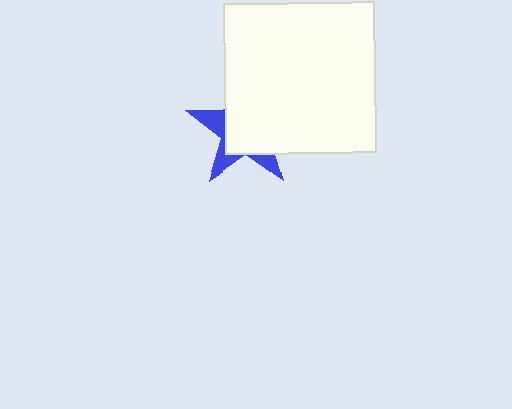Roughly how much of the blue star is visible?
A small part of it is visible (roughly 30%).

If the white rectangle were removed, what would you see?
You would see the complete blue star.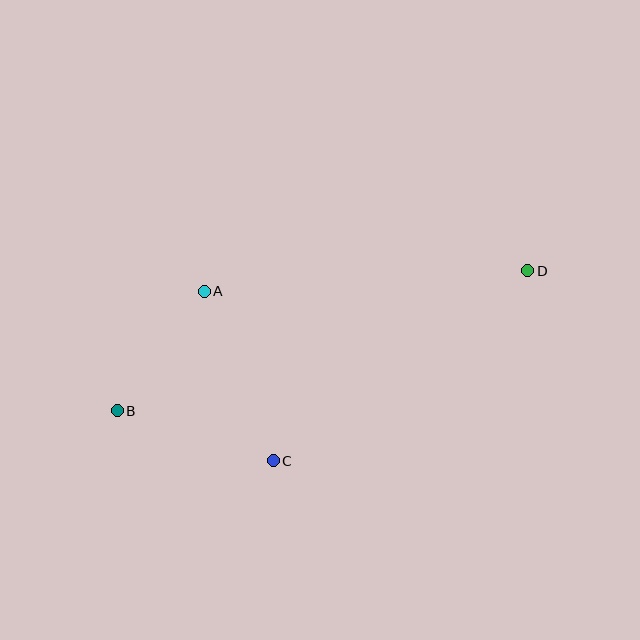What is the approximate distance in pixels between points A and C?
The distance between A and C is approximately 183 pixels.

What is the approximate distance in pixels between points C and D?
The distance between C and D is approximately 318 pixels.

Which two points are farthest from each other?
Points B and D are farthest from each other.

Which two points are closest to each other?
Points A and B are closest to each other.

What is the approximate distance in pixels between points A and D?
The distance between A and D is approximately 324 pixels.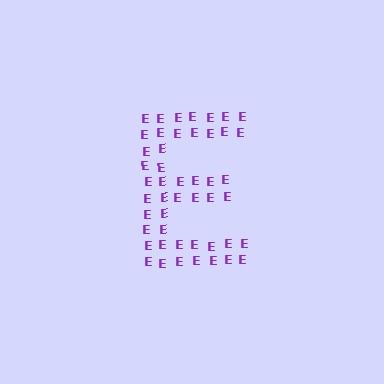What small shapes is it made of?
It is made of small letter E's.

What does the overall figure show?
The overall figure shows the letter E.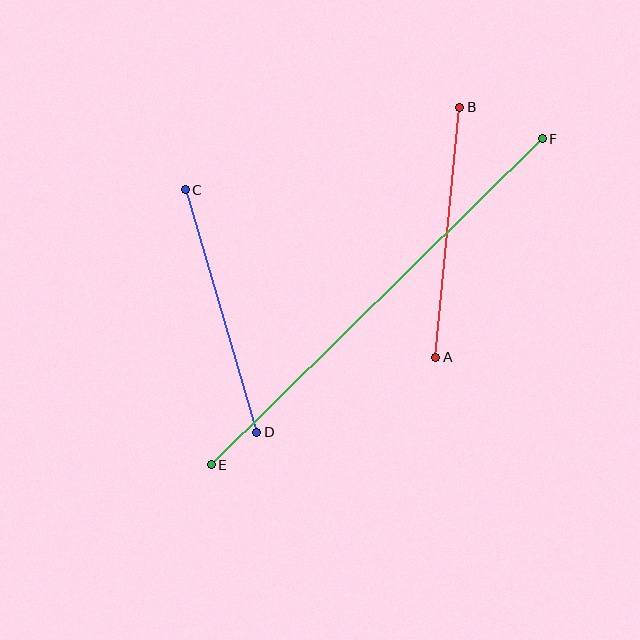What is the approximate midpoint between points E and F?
The midpoint is at approximately (377, 302) pixels.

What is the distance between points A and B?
The distance is approximately 251 pixels.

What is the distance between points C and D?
The distance is approximately 253 pixels.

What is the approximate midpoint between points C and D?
The midpoint is at approximately (221, 311) pixels.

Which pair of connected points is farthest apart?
Points E and F are farthest apart.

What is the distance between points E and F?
The distance is approximately 464 pixels.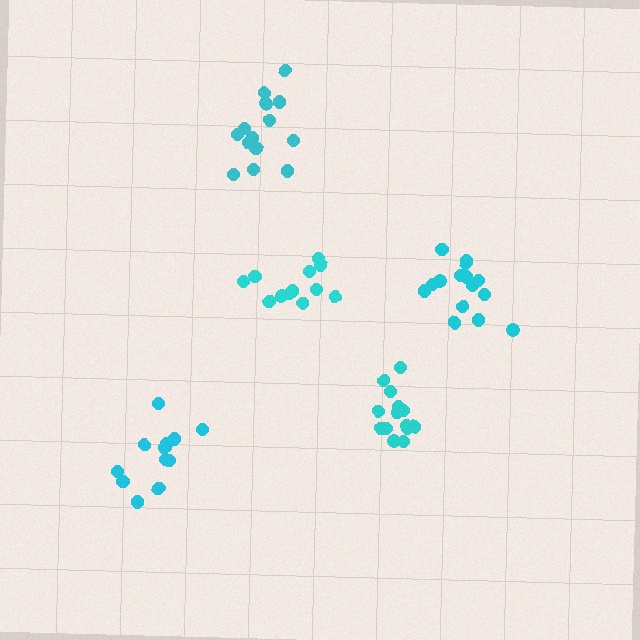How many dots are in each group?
Group 1: 15 dots, Group 2: 12 dots, Group 3: 14 dots, Group 4: 12 dots, Group 5: 14 dots (67 total).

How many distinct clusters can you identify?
There are 5 distinct clusters.